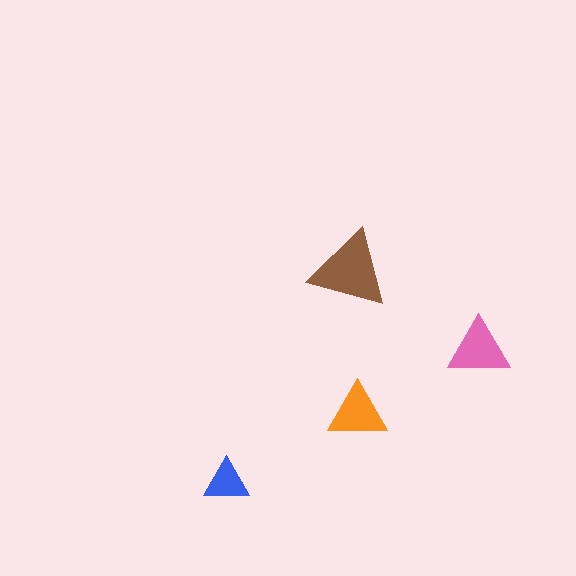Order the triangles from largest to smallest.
the brown one, the pink one, the orange one, the blue one.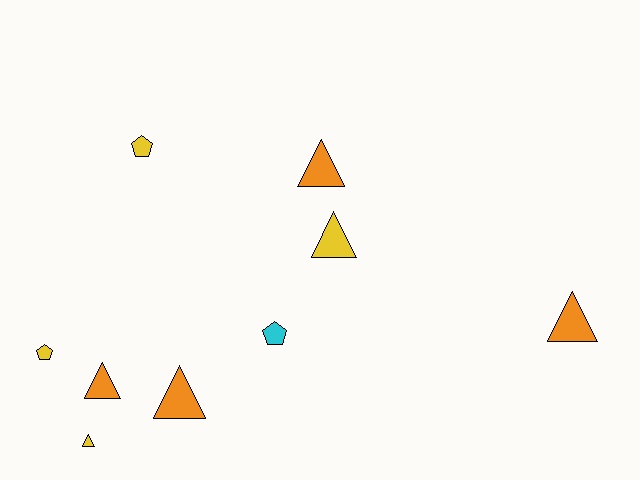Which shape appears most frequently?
Triangle, with 6 objects.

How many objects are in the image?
There are 9 objects.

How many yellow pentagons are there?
There are 2 yellow pentagons.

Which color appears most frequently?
Orange, with 4 objects.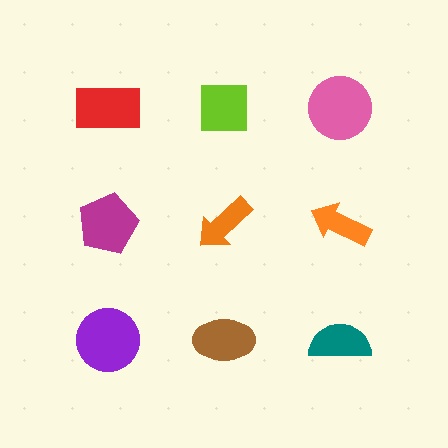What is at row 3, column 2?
A brown ellipse.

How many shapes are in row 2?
3 shapes.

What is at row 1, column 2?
A lime square.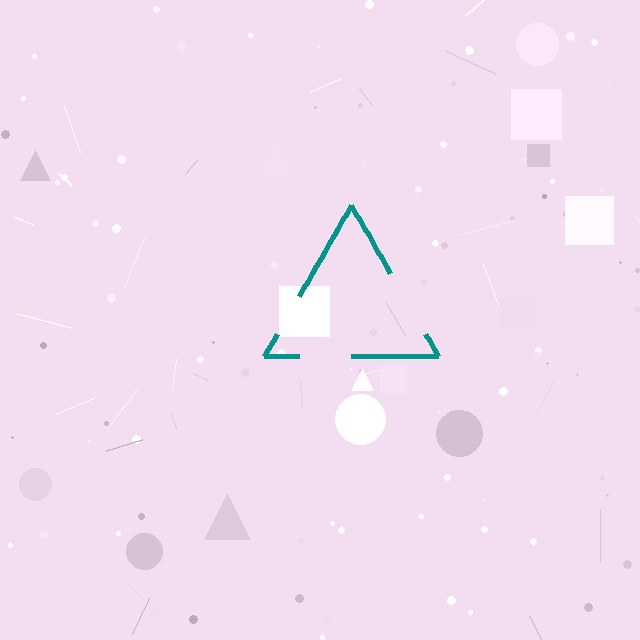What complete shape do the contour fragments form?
The contour fragments form a triangle.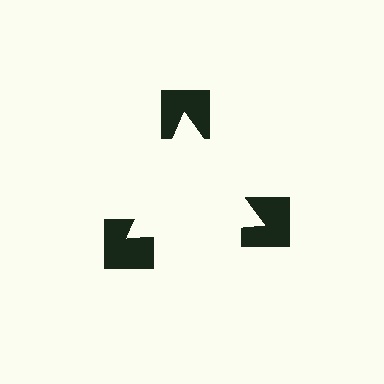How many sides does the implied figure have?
3 sides.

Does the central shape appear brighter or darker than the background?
It typically appears slightly brighter than the background, even though no actual brightness change is drawn.